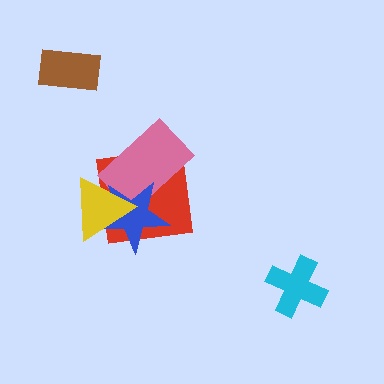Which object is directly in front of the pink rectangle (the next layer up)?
The blue star is directly in front of the pink rectangle.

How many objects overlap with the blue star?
3 objects overlap with the blue star.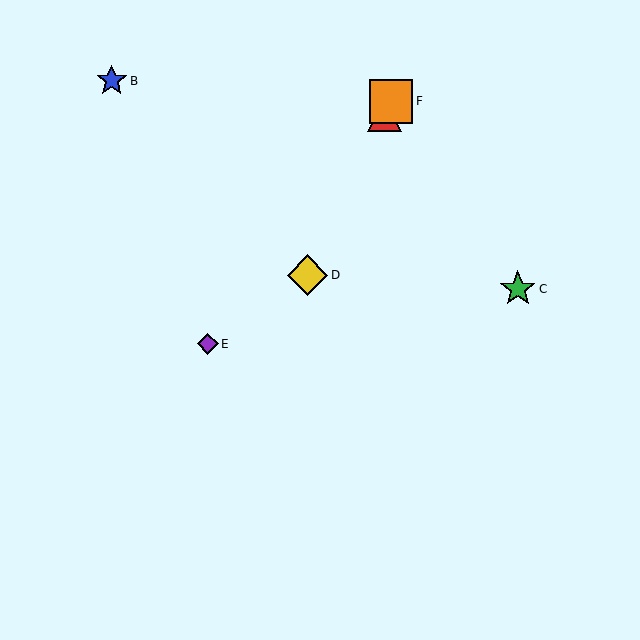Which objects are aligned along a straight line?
Objects A, D, F are aligned along a straight line.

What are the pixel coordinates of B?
Object B is at (112, 81).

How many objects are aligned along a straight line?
3 objects (A, D, F) are aligned along a straight line.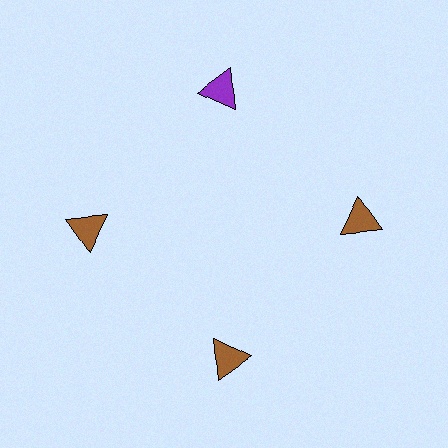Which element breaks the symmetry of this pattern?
The purple triangle at roughly the 12 o'clock position breaks the symmetry. All other shapes are brown triangles.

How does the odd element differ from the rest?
It has a different color: purple instead of brown.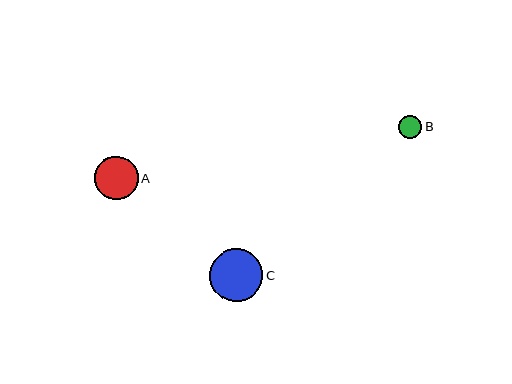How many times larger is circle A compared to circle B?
Circle A is approximately 1.9 times the size of circle B.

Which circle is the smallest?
Circle B is the smallest with a size of approximately 23 pixels.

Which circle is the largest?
Circle C is the largest with a size of approximately 53 pixels.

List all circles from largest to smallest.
From largest to smallest: C, A, B.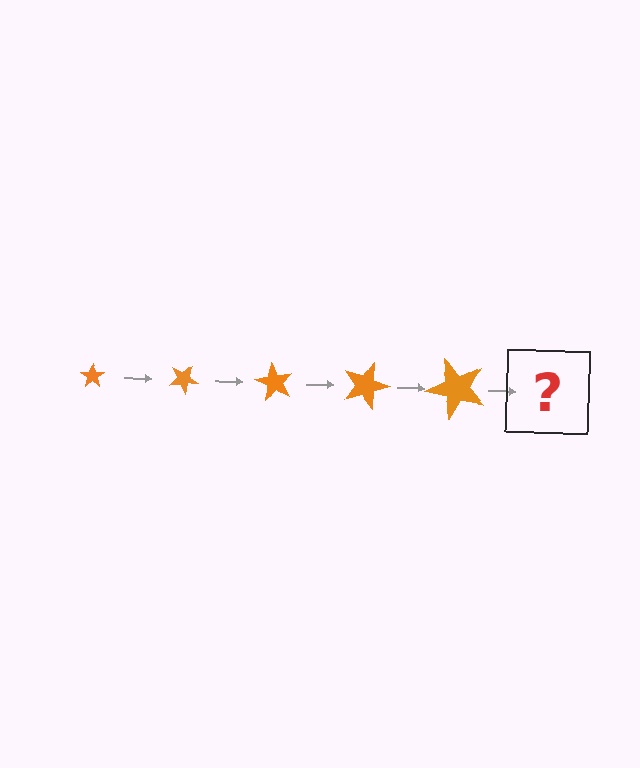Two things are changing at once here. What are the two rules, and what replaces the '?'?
The two rules are that the star grows larger each step and it rotates 30 degrees each step. The '?' should be a star, larger than the previous one and rotated 150 degrees from the start.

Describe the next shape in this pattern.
It should be a star, larger than the previous one and rotated 150 degrees from the start.